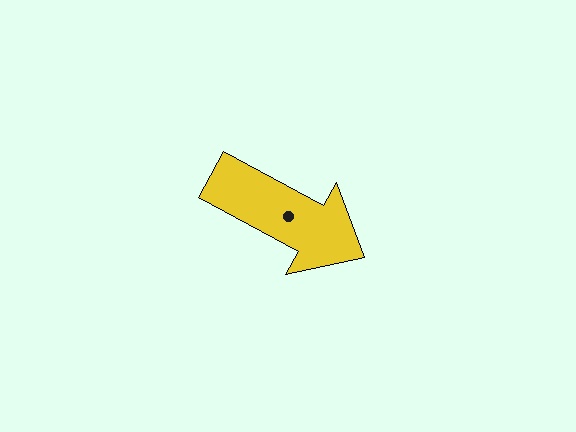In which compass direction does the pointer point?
Southeast.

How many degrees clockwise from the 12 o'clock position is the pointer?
Approximately 119 degrees.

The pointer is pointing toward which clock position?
Roughly 4 o'clock.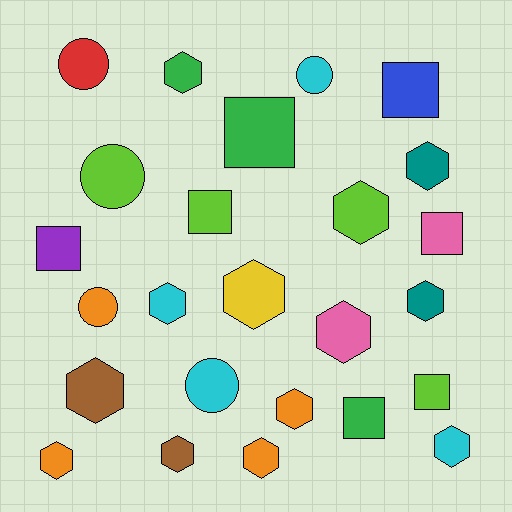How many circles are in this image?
There are 5 circles.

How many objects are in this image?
There are 25 objects.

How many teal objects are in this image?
There are 2 teal objects.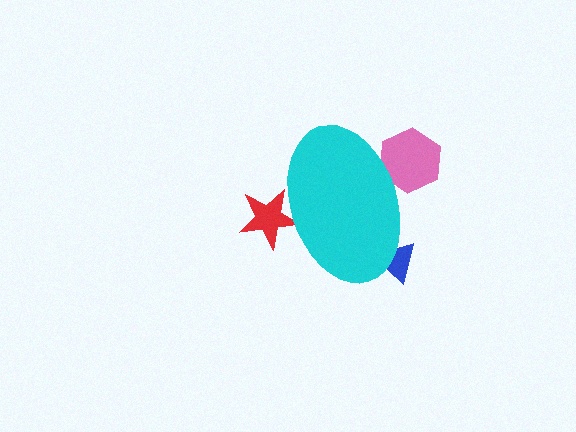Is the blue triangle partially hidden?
Yes, the blue triangle is partially hidden behind the cyan ellipse.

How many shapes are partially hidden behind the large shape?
3 shapes are partially hidden.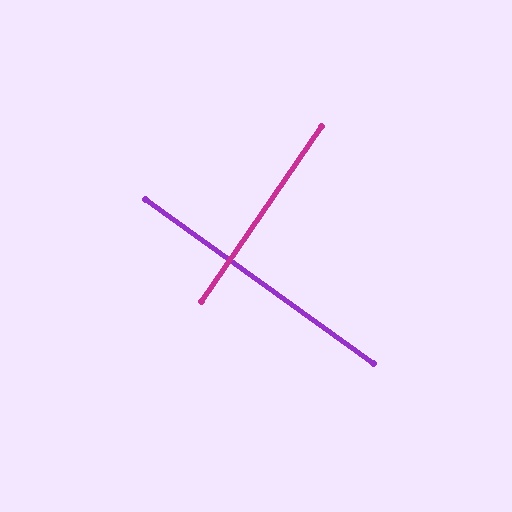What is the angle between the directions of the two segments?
Approximately 89 degrees.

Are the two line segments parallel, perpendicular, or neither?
Perpendicular — they meet at approximately 89°.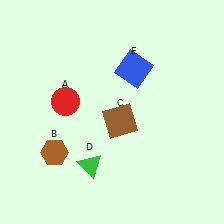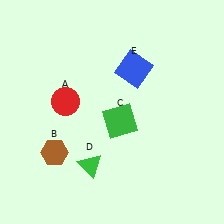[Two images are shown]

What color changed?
The square (C) changed from brown in Image 1 to green in Image 2.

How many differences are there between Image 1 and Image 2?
There is 1 difference between the two images.